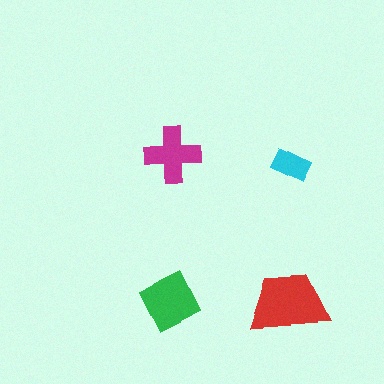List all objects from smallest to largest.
The cyan rectangle, the magenta cross, the green square, the red trapezoid.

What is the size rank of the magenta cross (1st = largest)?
3rd.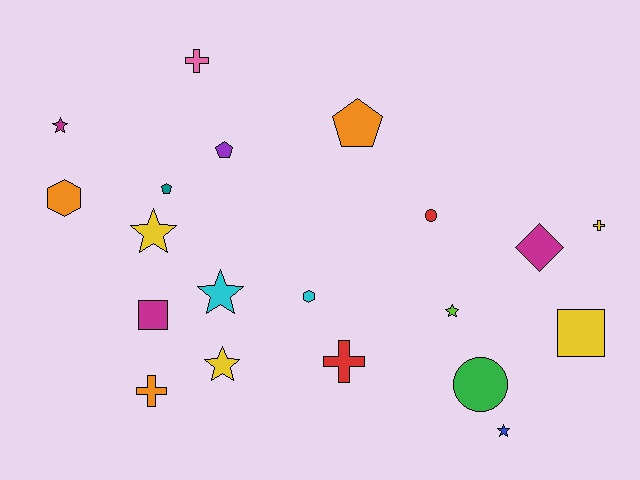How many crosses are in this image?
There are 4 crosses.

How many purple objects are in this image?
There is 1 purple object.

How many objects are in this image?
There are 20 objects.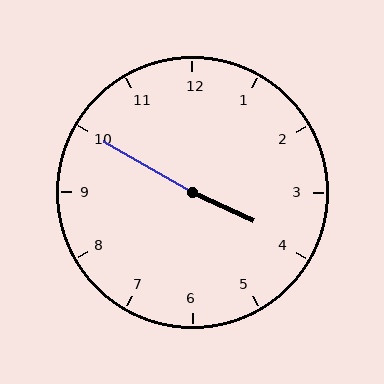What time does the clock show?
3:50.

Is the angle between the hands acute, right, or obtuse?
It is obtuse.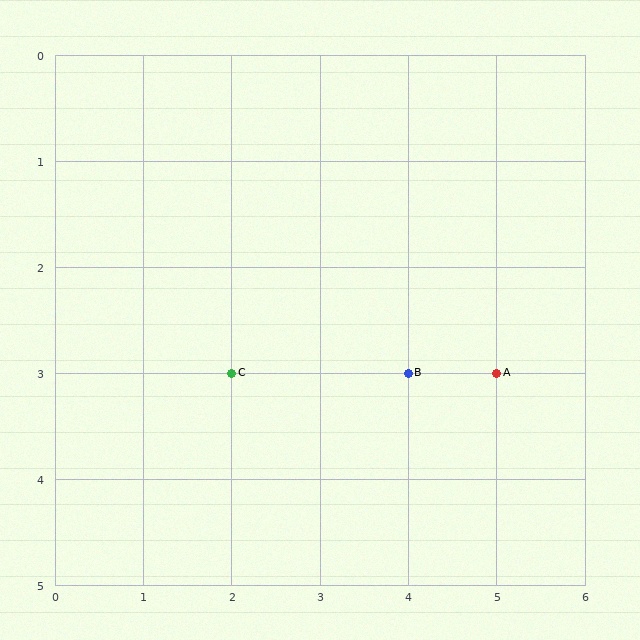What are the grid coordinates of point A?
Point A is at grid coordinates (5, 3).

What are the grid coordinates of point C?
Point C is at grid coordinates (2, 3).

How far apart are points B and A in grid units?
Points B and A are 1 column apart.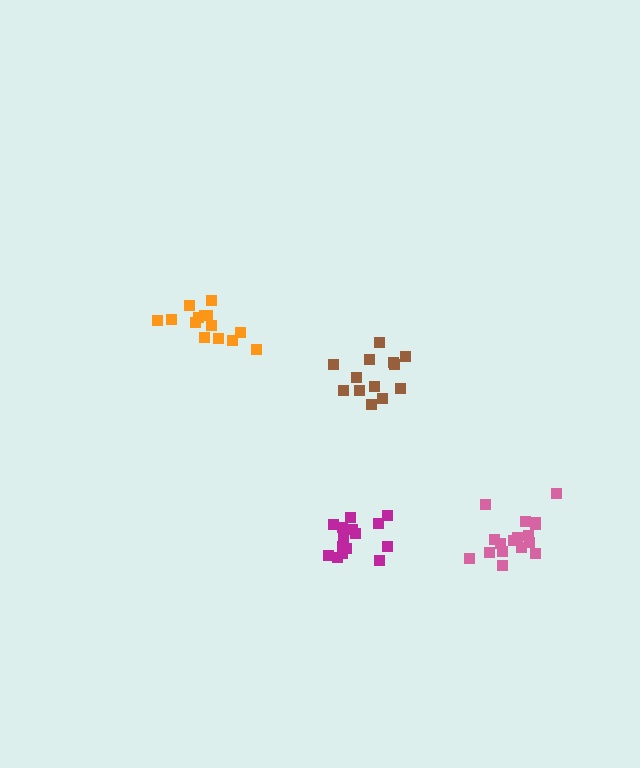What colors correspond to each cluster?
The clusters are colored: magenta, brown, pink, orange.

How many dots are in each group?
Group 1: 15 dots, Group 2: 13 dots, Group 3: 17 dots, Group 4: 14 dots (59 total).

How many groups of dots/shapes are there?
There are 4 groups.